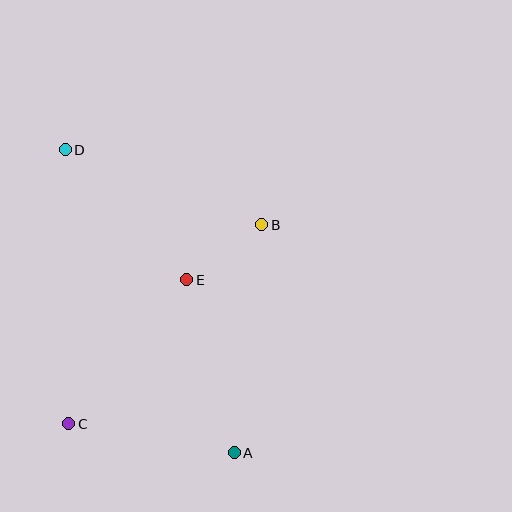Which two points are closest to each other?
Points B and E are closest to each other.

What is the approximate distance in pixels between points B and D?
The distance between B and D is approximately 210 pixels.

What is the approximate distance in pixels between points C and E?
The distance between C and E is approximately 186 pixels.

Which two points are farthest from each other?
Points A and D are farthest from each other.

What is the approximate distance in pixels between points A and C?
The distance between A and C is approximately 168 pixels.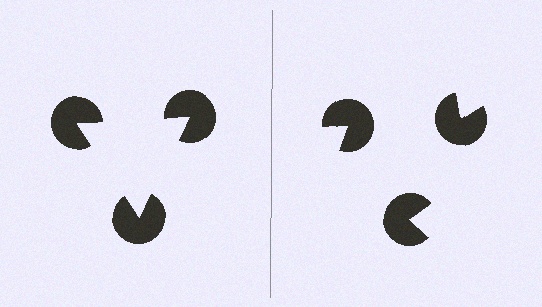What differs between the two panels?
The pac-man discs are positioned identically on both sides; only the wedge orientations differ. On the left they align to a triangle; on the right they are misaligned.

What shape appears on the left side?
An illusory triangle.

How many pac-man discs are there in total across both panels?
6 — 3 on each side.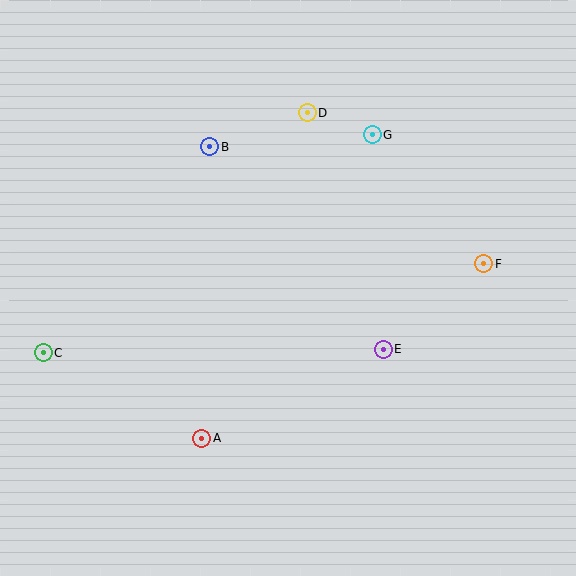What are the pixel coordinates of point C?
Point C is at (43, 353).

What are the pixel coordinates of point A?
Point A is at (202, 438).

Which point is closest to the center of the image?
Point E at (383, 349) is closest to the center.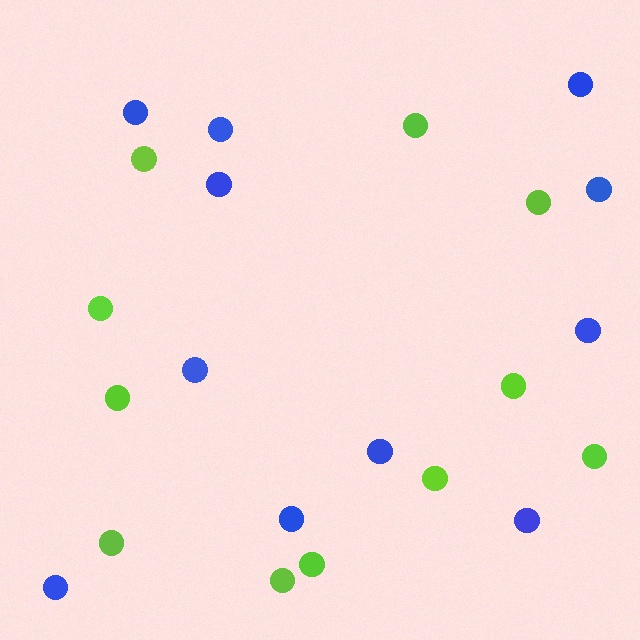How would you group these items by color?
There are 2 groups: one group of lime circles (11) and one group of blue circles (11).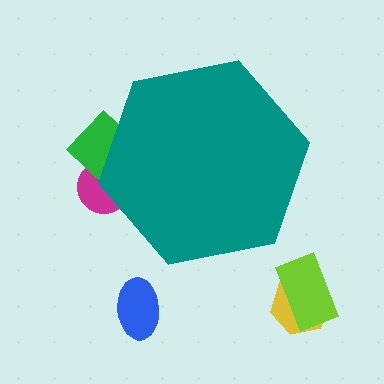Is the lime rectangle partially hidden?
No, the lime rectangle is fully visible.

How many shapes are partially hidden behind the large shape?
2 shapes are partially hidden.